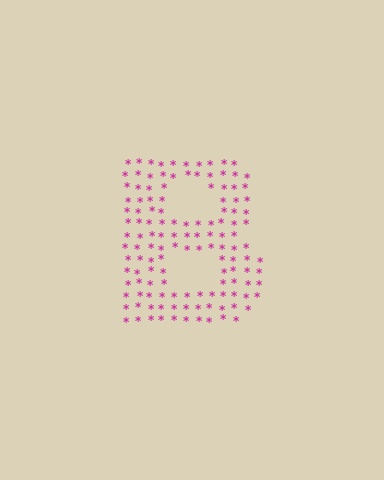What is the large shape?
The large shape is the letter B.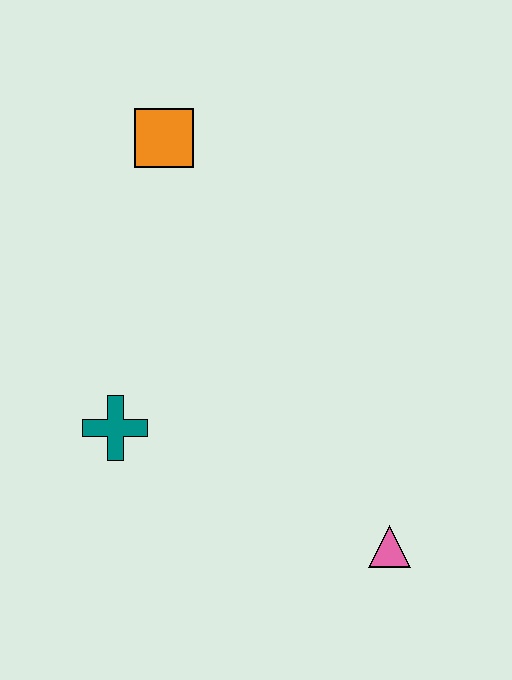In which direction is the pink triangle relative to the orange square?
The pink triangle is below the orange square.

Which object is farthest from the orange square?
The pink triangle is farthest from the orange square.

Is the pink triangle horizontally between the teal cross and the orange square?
No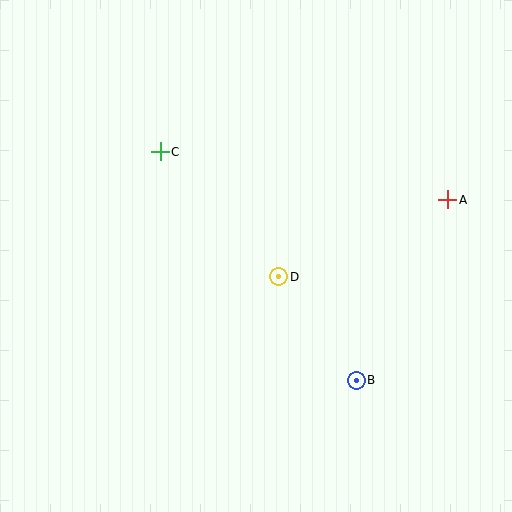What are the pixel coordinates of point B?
Point B is at (356, 380).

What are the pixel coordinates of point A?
Point A is at (448, 200).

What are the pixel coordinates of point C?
Point C is at (160, 152).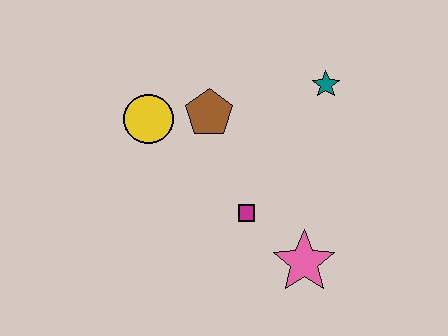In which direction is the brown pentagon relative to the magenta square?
The brown pentagon is above the magenta square.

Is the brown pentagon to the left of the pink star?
Yes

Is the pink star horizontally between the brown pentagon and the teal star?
Yes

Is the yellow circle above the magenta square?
Yes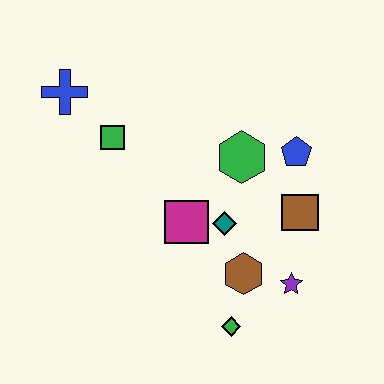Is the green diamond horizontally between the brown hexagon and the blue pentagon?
No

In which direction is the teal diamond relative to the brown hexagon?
The teal diamond is above the brown hexagon.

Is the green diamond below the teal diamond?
Yes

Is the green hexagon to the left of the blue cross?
No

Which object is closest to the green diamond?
The brown hexagon is closest to the green diamond.